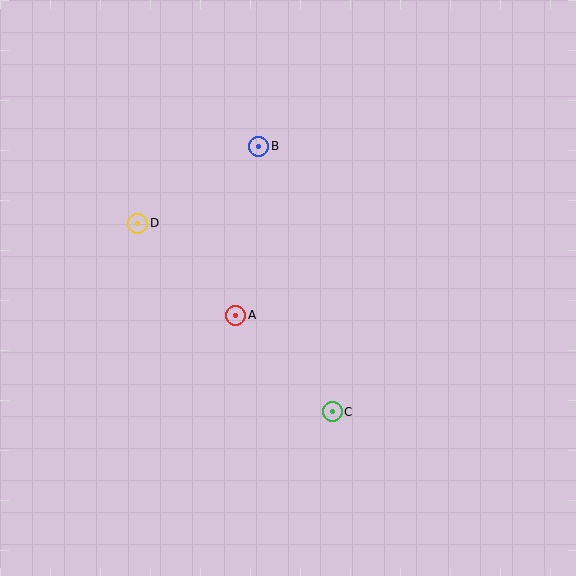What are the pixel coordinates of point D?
Point D is at (138, 223).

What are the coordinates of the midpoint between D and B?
The midpoint between D and B is at (198, 185).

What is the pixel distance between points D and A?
The distance between D and A is 135 pixels.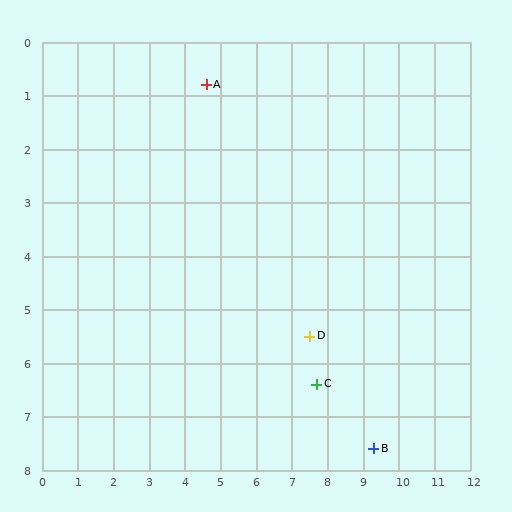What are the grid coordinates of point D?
Point D is at approximately (7.5, 5.5).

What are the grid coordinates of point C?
Point C is at approximately (7.7, 6.4).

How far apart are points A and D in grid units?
Points A and D are about 5.5 grid units apart.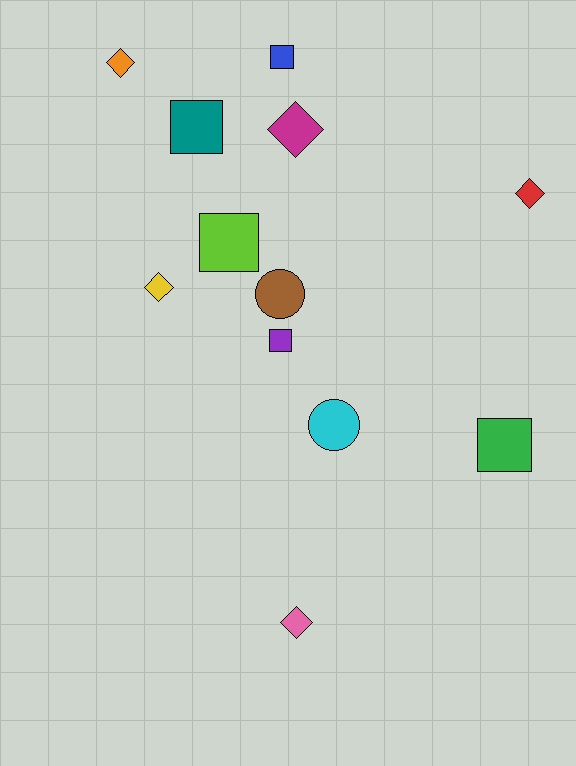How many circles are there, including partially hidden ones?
There are 2 circles.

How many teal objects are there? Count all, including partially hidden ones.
There is 1 teal object.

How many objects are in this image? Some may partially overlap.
There are 12 objects.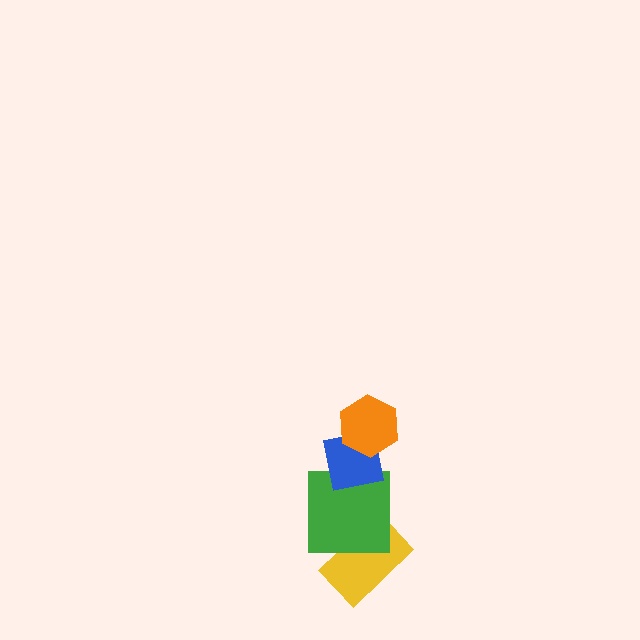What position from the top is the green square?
The green square is 3rd from the top.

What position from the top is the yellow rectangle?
The yellow rectangle is 4th from the top.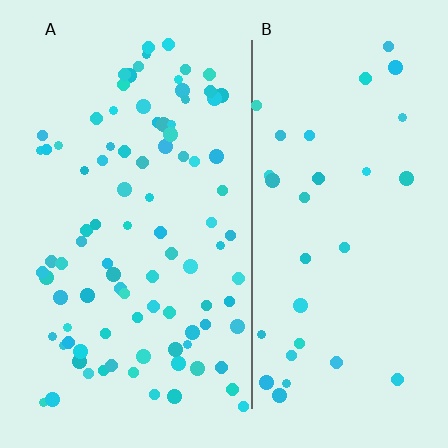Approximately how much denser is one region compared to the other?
Approximately 2.8× — region A over region B.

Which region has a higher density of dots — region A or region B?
A (the left).